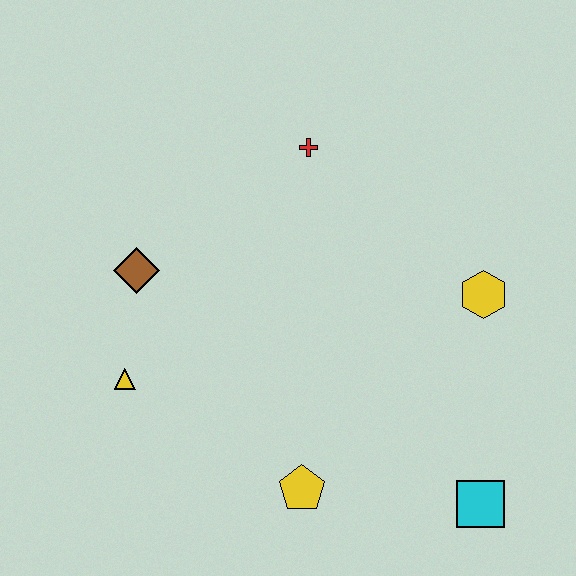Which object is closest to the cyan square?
The yellow pentagon is closest to the cyan square.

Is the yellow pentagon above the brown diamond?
No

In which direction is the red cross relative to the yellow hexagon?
The red cross is to the left of the yellow hexagon.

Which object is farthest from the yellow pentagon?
The red cross is farthest from the yellow pentagon.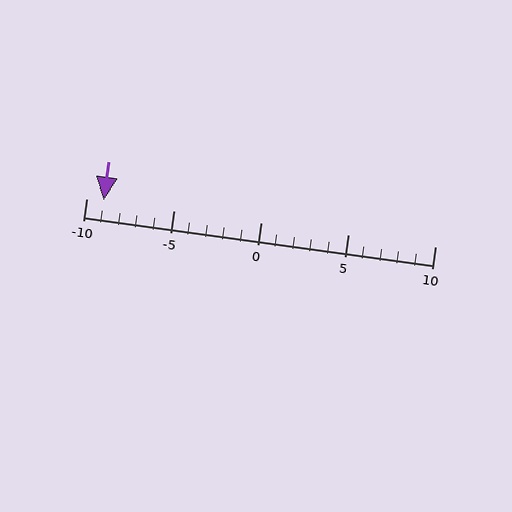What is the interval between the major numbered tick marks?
The major tick marks are spaced 5 units apart.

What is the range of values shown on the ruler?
The ruler shows values from -10 to 10.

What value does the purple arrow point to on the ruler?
The purple arrow points to approximately -9.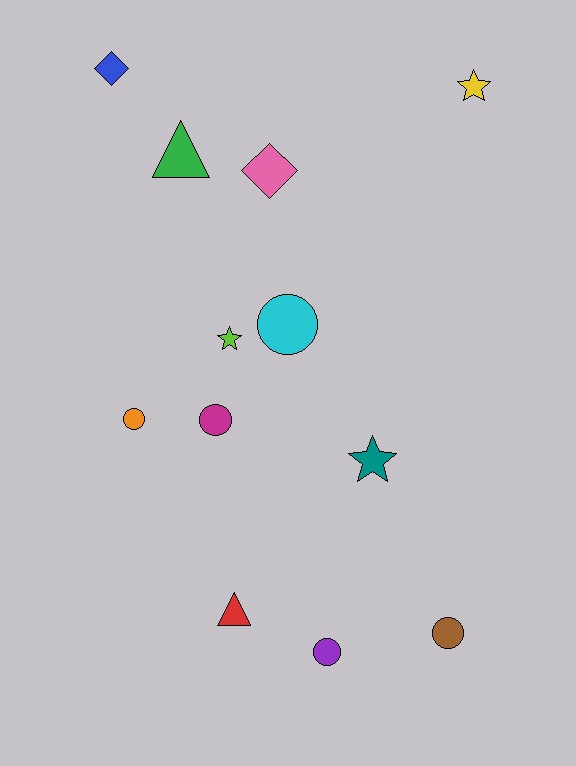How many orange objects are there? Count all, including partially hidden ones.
There is 1 orange object.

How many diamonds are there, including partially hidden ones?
There are 2 diamonds.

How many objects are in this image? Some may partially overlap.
There are 12 objects.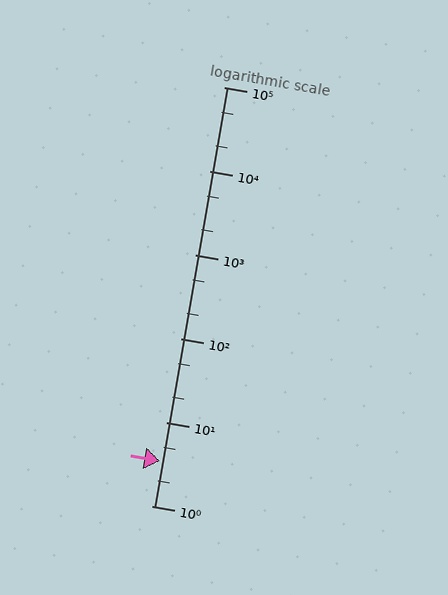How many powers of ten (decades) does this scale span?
The scale spans 5 decades, from 1 to 100000.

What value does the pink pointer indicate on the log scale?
The pointer indicates approximately 3.4.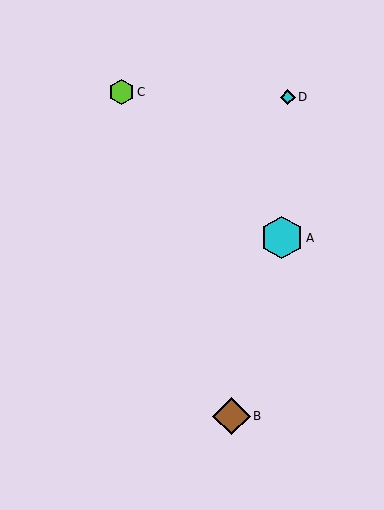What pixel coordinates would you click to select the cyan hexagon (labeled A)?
Click at (282, 238) to select the cyan hexagon A.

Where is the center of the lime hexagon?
The center of the lime hexagon is at (122, 92).